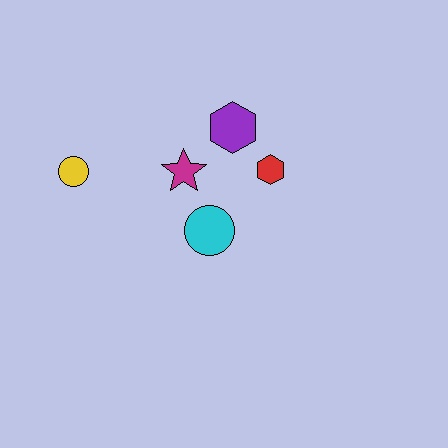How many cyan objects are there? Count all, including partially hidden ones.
There is 1 cyan object.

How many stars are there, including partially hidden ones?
There is 1 star.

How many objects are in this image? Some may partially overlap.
There are 5 objects.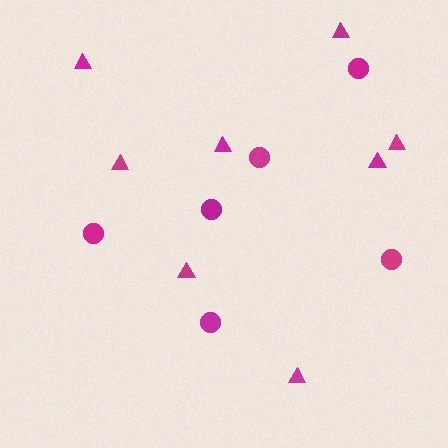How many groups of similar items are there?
There are 2 groups: one group of circles (6) and one group of triangles (8).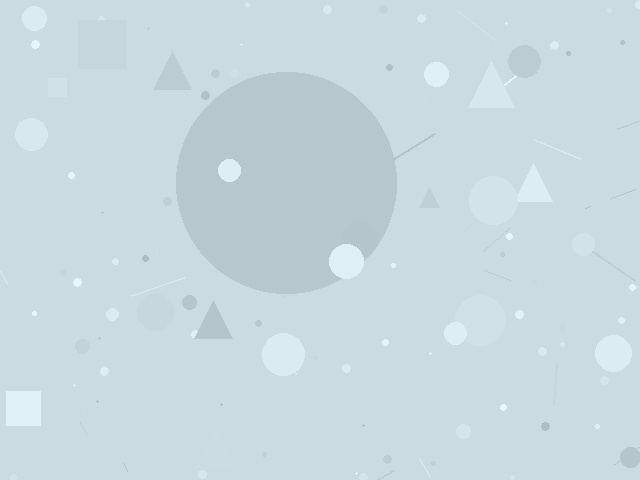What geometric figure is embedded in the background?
A circle is embedded in the background.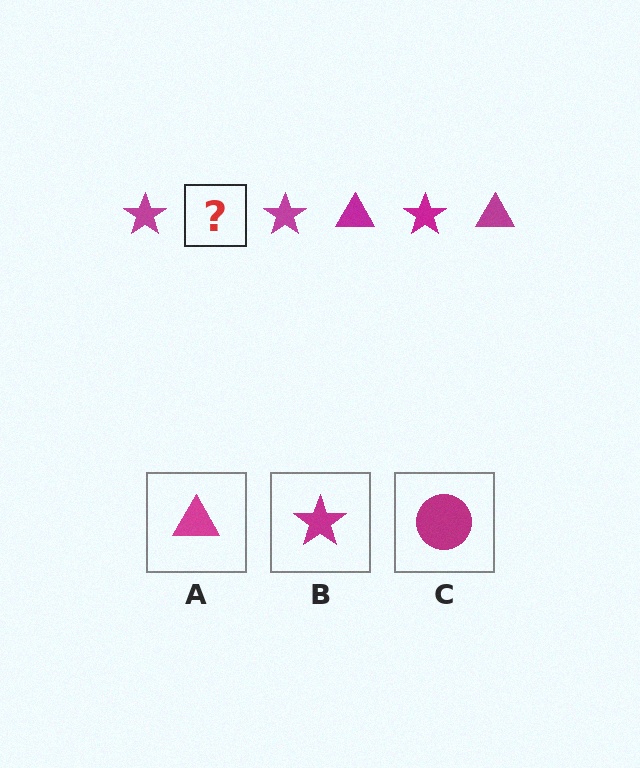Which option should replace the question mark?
Option A.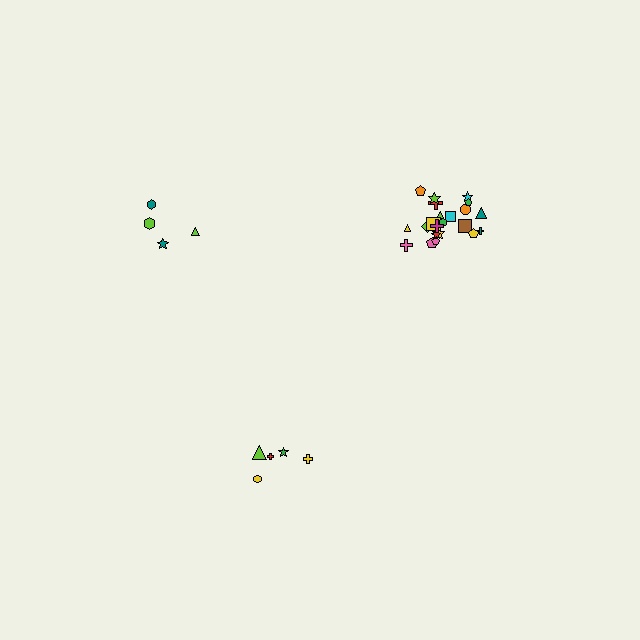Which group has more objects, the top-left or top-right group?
The top-right group.